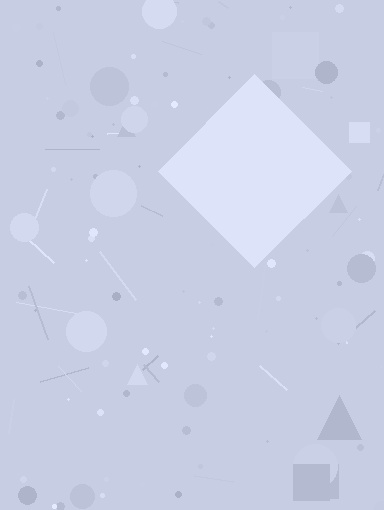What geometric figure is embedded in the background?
A diamond is embedded in the background.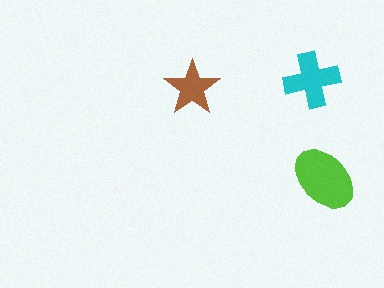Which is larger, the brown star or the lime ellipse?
The lime ellipse.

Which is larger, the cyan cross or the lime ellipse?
The lime ellipse.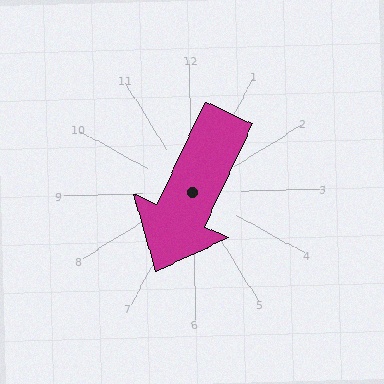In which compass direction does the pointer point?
Southwest.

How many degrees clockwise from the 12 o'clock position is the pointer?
Approximately 206 degrees.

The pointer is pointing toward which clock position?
Roughly 7 o'clock.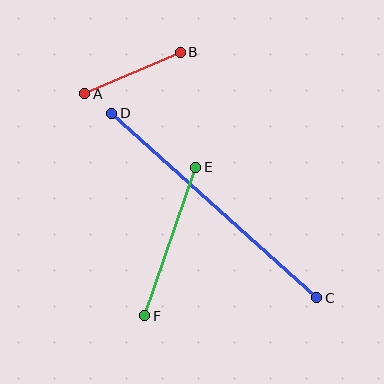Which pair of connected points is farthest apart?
Points C and D are farthest apart.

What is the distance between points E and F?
The distance is approximately 157 pixels.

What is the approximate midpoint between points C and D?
The midpoint is at approximately (214, 205) pixels.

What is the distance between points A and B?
The distance is approximately 104 pixels.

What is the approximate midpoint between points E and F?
The midpoint is at approximately (170, 242) pixels.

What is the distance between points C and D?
The distance is approximately 276 pixels.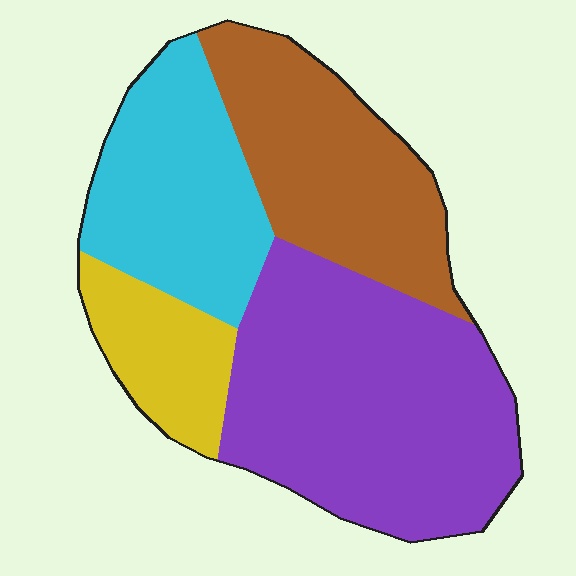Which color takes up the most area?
Purple, at roughly 40%.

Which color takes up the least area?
Yellow, at roughly 10%.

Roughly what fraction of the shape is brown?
Brown covers about 25% of the shape.